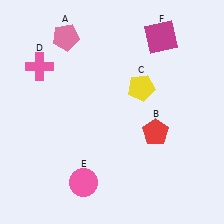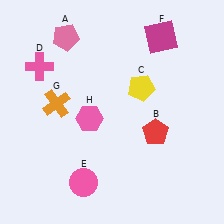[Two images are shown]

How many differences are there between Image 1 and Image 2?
There are 2 differences between the two images.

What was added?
An orange cross (G), a pink hexagon (H) were added in Image 2.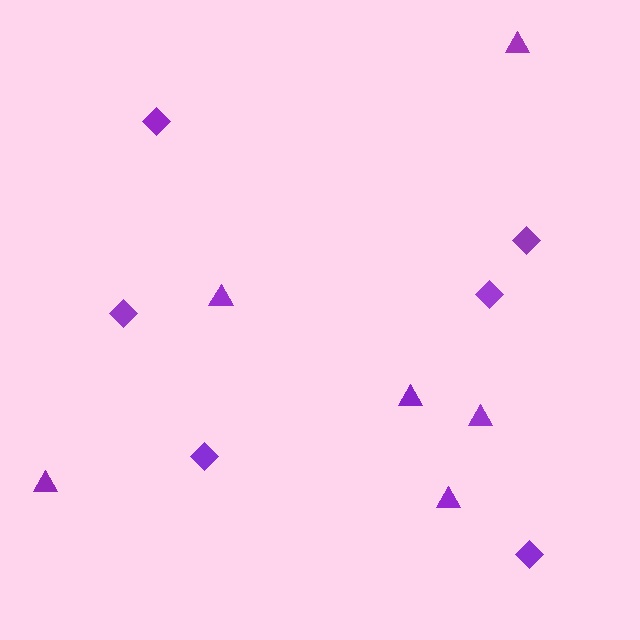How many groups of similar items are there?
There are 2 groups: one group of triangles (6) and one group of diamonds (6).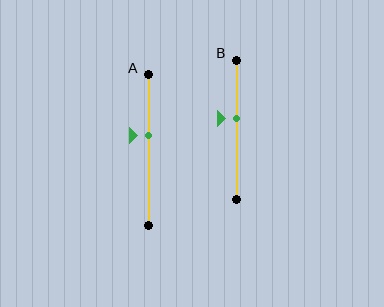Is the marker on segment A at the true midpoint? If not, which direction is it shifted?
No, the marker on segment A is shifted upward by about 10% of the segment length.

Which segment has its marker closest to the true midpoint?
Segment B has its marker closest to the true midpoint.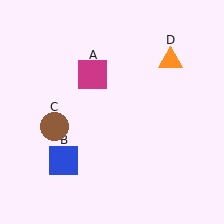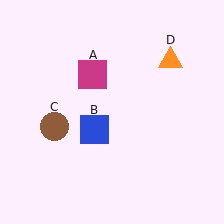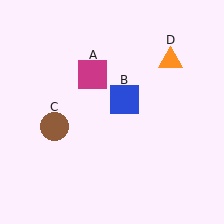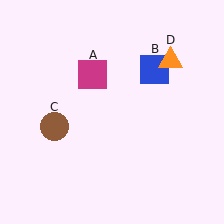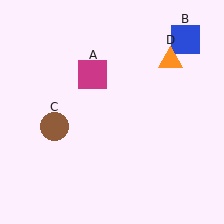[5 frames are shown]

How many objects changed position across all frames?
1 object changed position: blue square (object B).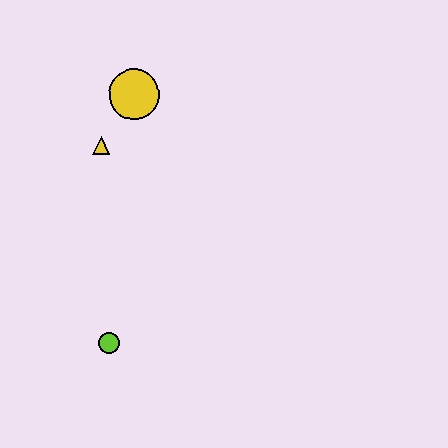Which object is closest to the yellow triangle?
The yellow circle is closest to the yellow triangle.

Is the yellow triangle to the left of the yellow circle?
Yes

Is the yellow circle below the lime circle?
No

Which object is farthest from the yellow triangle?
The lime circle is farthest from the yellow triangle.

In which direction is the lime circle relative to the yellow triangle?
The lime circle is below the yellow triangle.